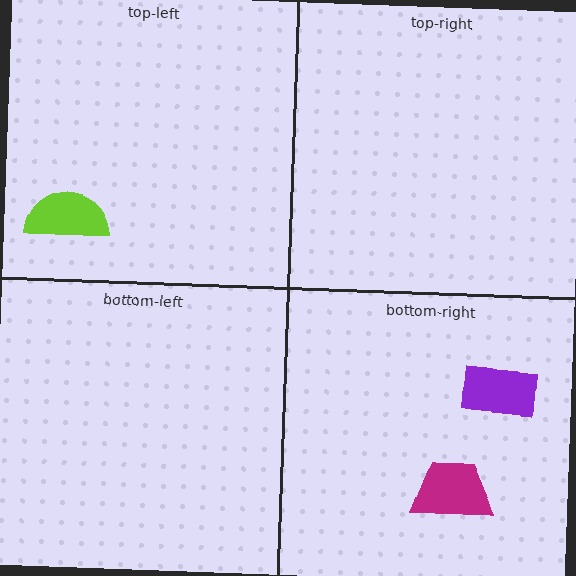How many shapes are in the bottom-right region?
2.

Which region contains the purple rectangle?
The bottom-right region.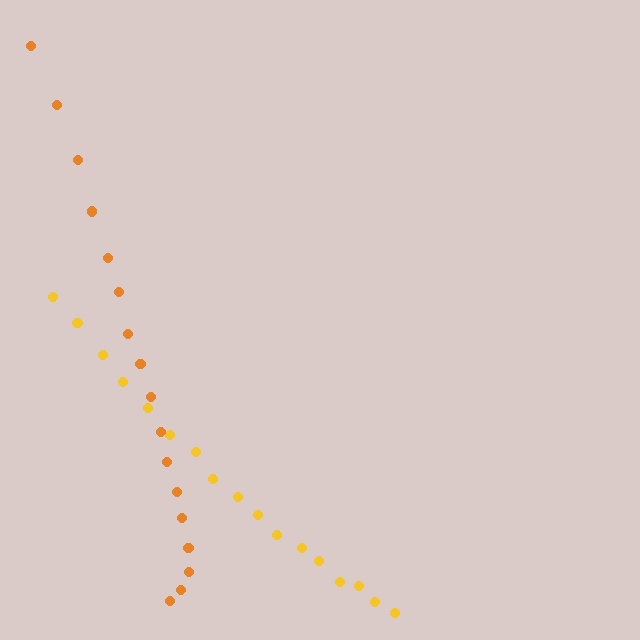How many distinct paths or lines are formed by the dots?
There are 2 distinct paths.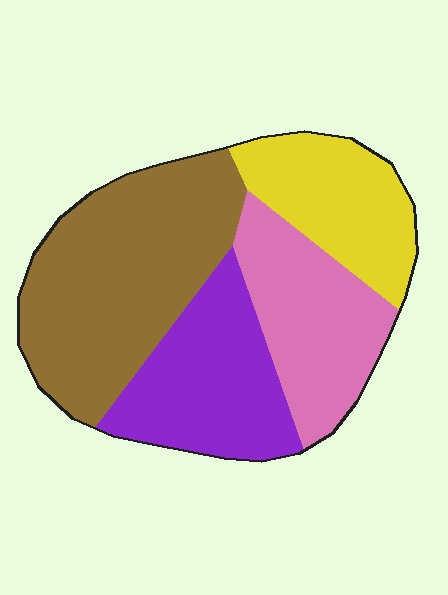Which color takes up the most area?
Brown, at roughly 35%.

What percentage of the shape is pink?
Pink takes up between a sixth and a third of the shape.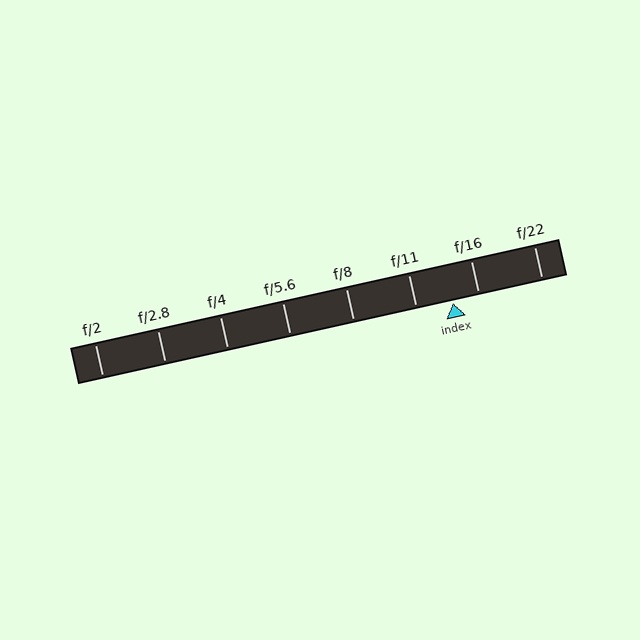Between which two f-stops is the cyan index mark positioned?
The index mark is between f/11 and f/16.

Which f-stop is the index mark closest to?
The index mark is closest to f/16.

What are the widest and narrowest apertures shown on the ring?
The widest aperture shown is f/2 and the narrowest is f/22.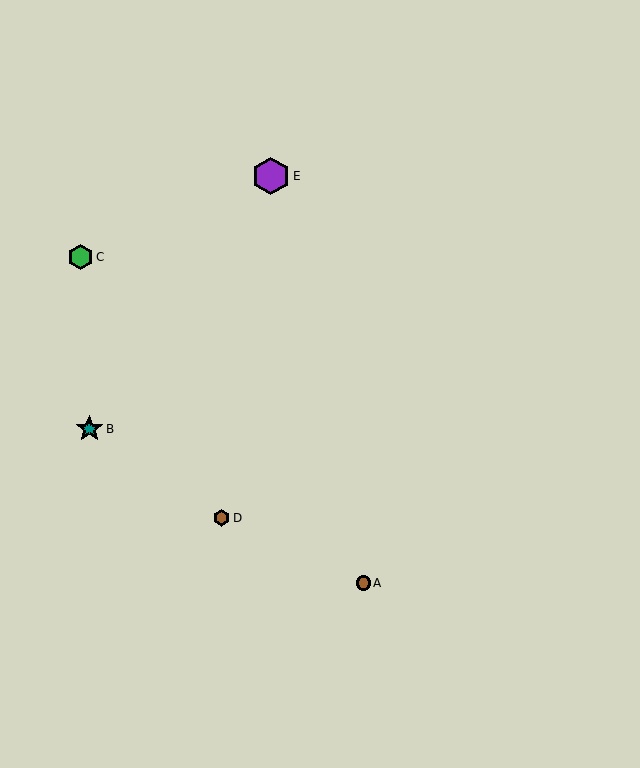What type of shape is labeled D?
Shape D is a brown hexagon.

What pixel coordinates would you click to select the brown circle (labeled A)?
Click at (363, 583) to select the brown circle A.